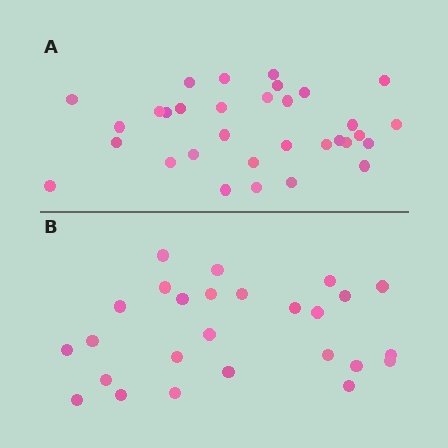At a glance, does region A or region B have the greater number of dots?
Region A (the top region) has more dots.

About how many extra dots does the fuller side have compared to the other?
Region A has about 6 more dots than region B.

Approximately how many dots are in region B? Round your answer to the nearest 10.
About 30 dots. (The exact count is 26, which rounds to 30.)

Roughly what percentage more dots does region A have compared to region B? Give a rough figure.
About 25% more.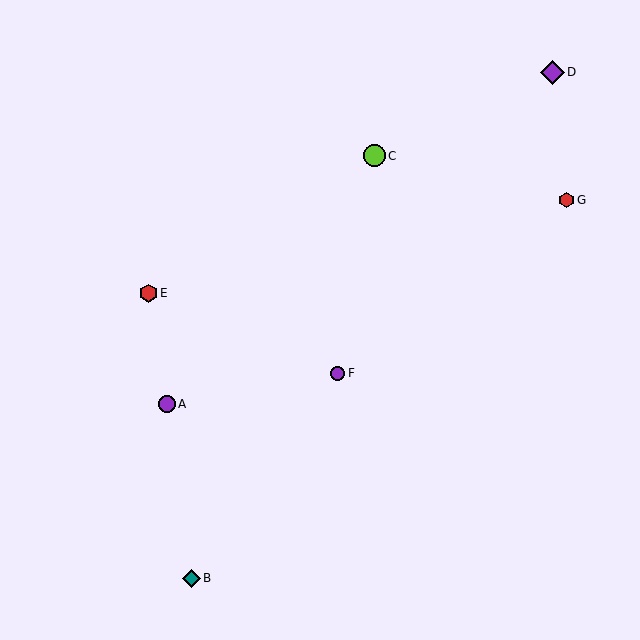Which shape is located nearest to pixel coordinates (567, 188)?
The red hexagon (labeled G) at (567, 200) is nearest to that location.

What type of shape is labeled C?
Shape C is a lime circle.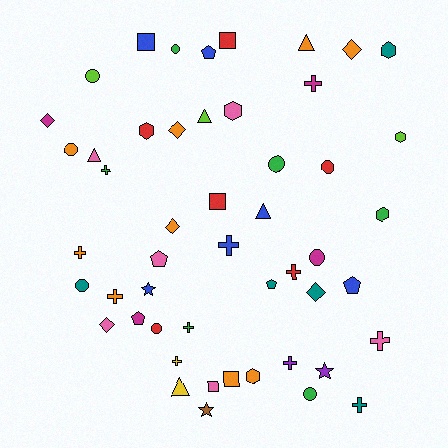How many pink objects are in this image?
There are 6 pink objects.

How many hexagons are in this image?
There are 6 hexagons.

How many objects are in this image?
There are 50 objects.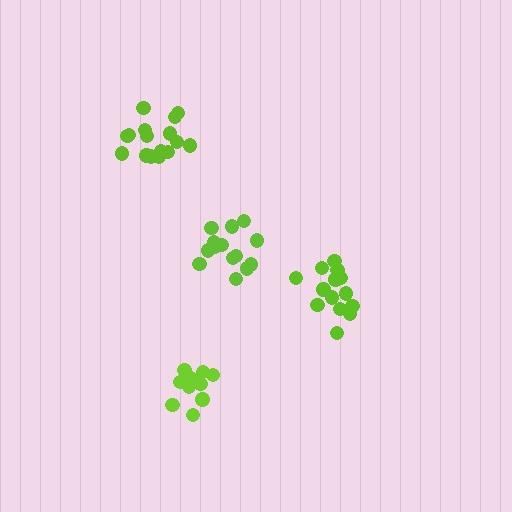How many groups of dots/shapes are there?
There are 4 groups.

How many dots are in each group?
Group 1: 14 dots, Group 2: 16 dots, Group 3: 11 dots, Group 4: 14 dots (55 total).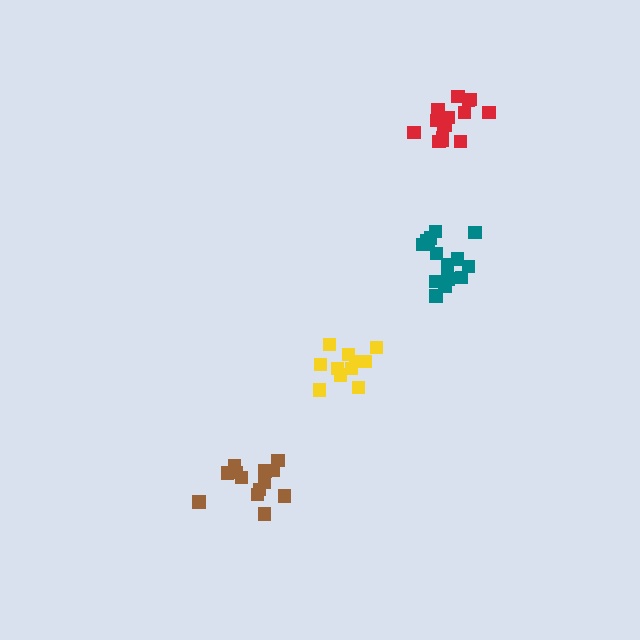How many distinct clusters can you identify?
There are 4 distinct clusters.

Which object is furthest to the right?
The red cluster is rightmost.